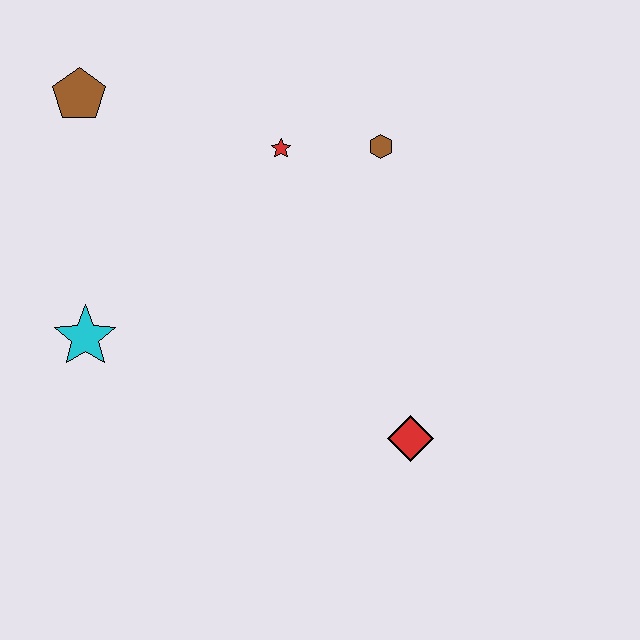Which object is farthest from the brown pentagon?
The red diamond is farthest from the brown pentagon.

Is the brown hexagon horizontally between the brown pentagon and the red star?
No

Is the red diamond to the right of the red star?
Yes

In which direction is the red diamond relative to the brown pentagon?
The red diamond is below the brown pentagon.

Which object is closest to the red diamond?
The brown hexagon is closest to the red diamond.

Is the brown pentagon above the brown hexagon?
Yes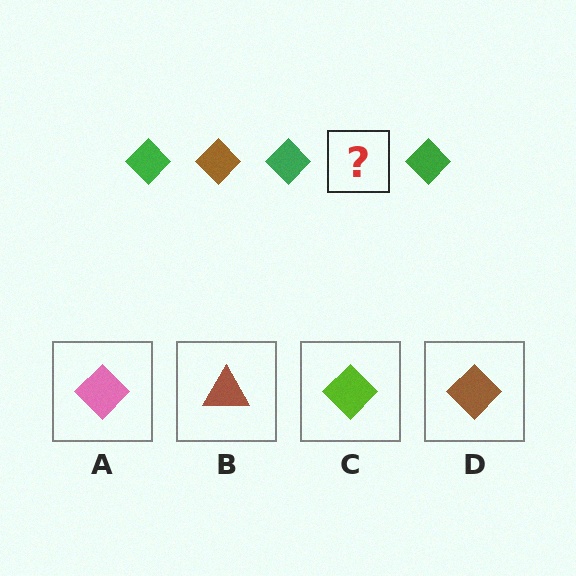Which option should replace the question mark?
Option D.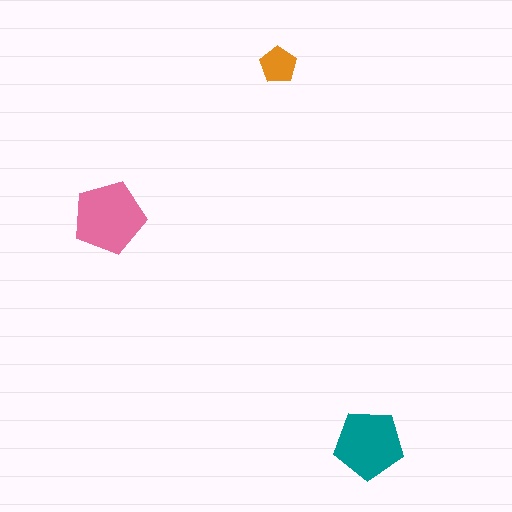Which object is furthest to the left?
The pink pentagon is leftmost.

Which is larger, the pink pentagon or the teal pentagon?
The pink one.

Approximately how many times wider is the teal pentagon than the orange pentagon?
About 2 times wider.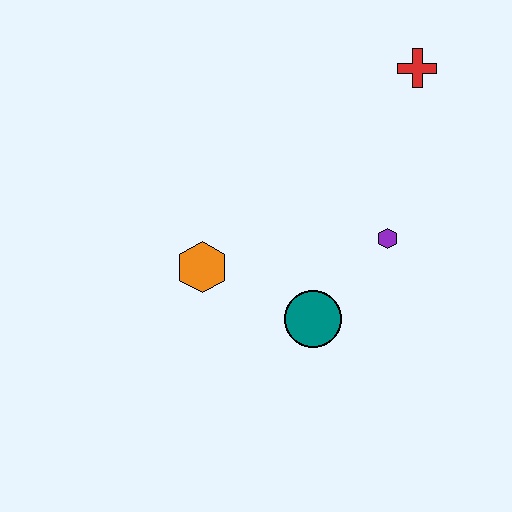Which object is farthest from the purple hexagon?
The orange hexagon is farthest from the purple hexagon.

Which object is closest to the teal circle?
The purple hexagon is closest to the teal circle.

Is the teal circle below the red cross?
Yes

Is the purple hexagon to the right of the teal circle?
Yes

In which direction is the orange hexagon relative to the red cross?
The orange hexagon is to the left of the red cross.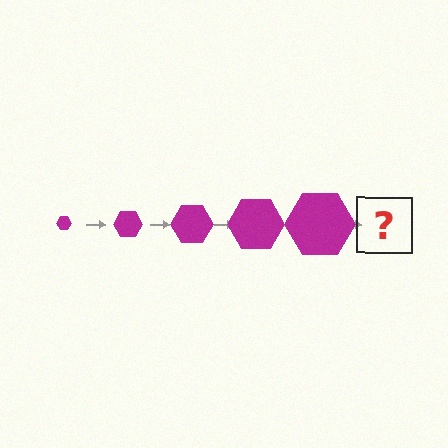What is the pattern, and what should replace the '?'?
The pattern is that the hexagon gets progressively larger each step. The '?' should be a magenta hexagon, larger than the previous one.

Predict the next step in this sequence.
The next step is a magenta hexagon, larger than the previous one.